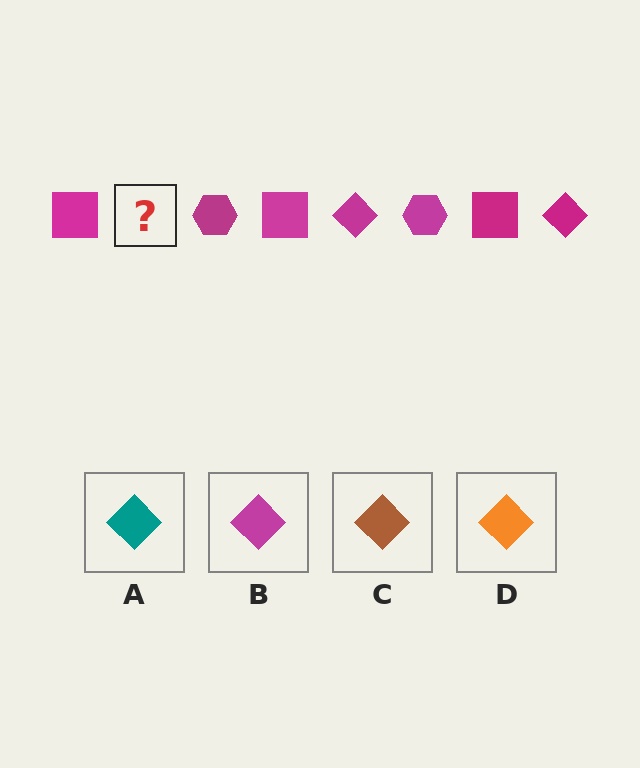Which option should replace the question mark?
Option B.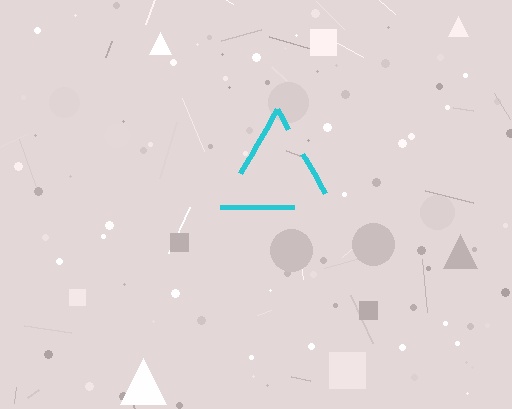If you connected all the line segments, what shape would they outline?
They would outline a triangle.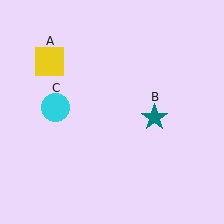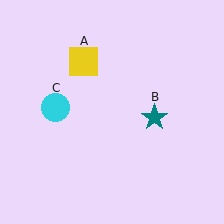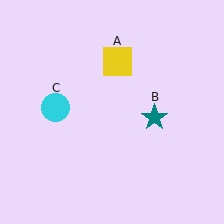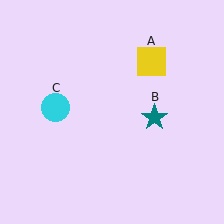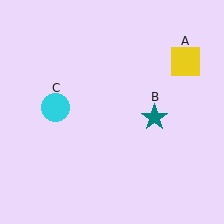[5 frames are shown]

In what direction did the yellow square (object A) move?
The yellow square (object A) moved right.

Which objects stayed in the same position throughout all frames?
Teal star (object B) and cyan circle (object C) remained stationary.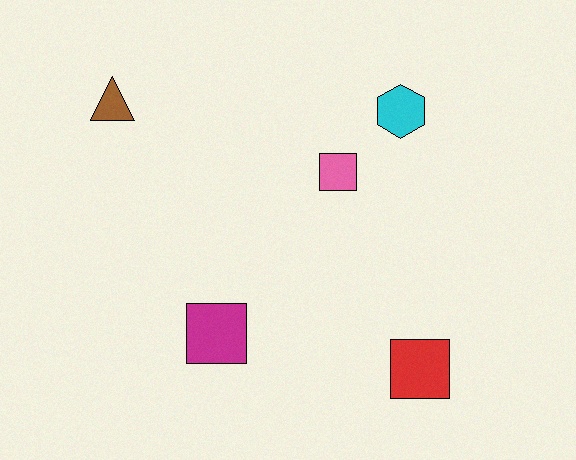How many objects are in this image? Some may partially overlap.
There are 5 objects.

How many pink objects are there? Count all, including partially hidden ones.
There is 1 pink object.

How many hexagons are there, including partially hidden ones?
There is 1 hexagon.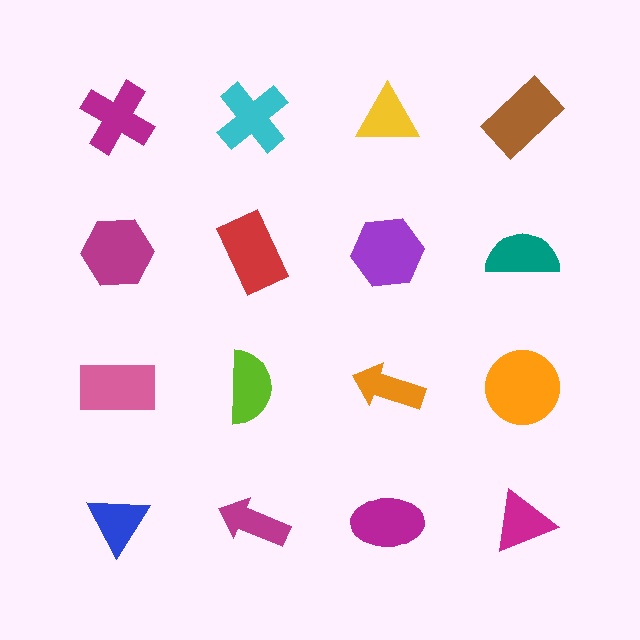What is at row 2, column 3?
A purple hexagon.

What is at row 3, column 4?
An orange circle.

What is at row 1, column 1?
A magenta cross.